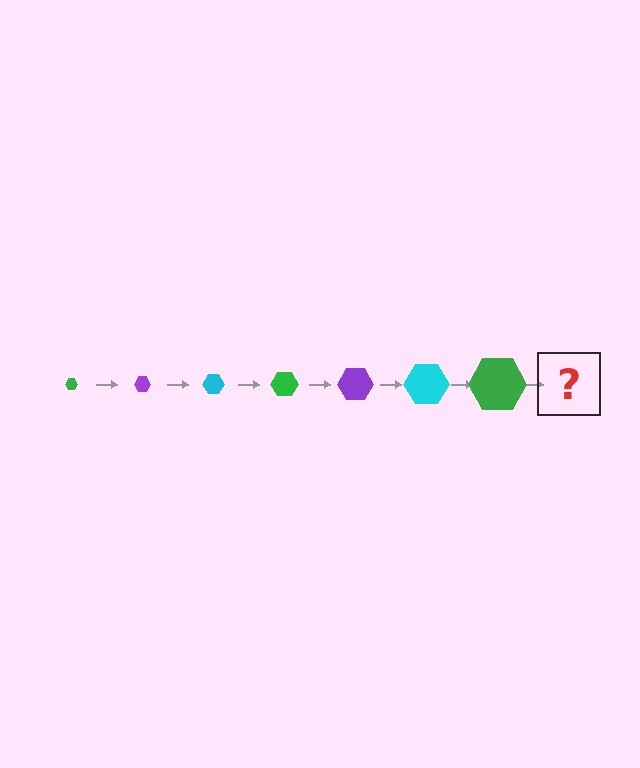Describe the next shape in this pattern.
It should be a purple hexagon, larger than the previous one.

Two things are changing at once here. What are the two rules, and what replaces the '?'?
The two rules are that the hexagon grows larger each step and the color cycles through green, purple, and cyan. The '?' should be a purple hexagon, larger than the previous one.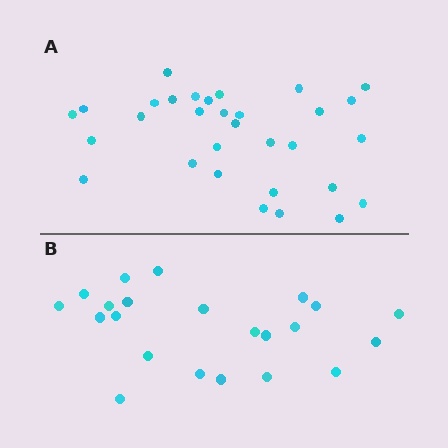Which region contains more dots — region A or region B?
Region A (the top region) has more dots.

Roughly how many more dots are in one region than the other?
Region A has roughly 8 or so more dots than region B.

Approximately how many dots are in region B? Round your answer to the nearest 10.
About 20 dots. (The exact count is 22, which rounds to 20.)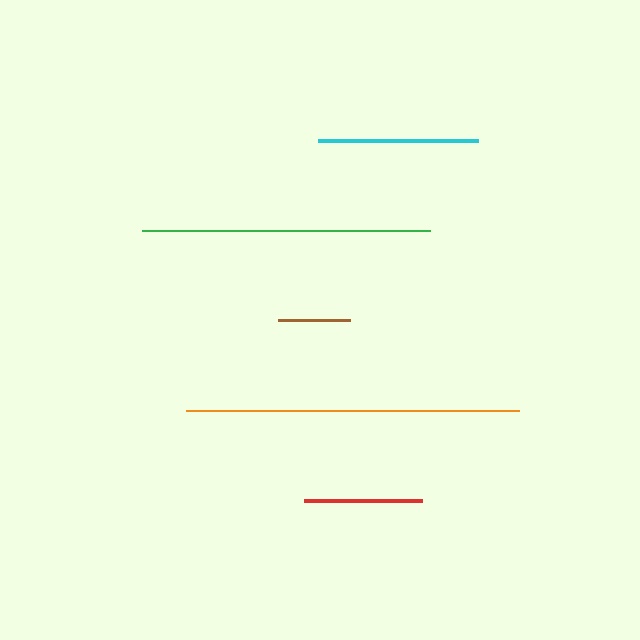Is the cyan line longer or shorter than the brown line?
The cyan line is longer than the brown line.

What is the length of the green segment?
The green segment is approximately 288 pixels long.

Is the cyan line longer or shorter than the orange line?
The orange line is longer than the cyan line.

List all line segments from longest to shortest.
From longest to shortest: orange, green, cyan, red, brown.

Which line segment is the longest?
The orange line is the longest at approximately 333 pixels.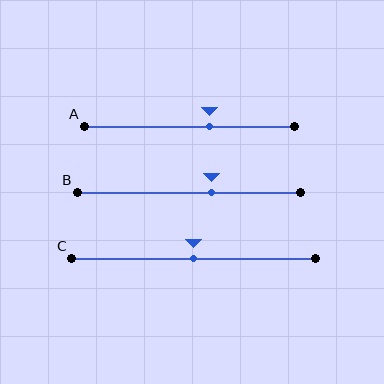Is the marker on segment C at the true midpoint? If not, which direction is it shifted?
Yes, the marker on segment C is at the true midpoint.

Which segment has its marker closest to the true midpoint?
Segment C has its marker closest to the true midpoint.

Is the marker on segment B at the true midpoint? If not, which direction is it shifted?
No, the marker on segment B is shifted to the right by about 10% of the segment length.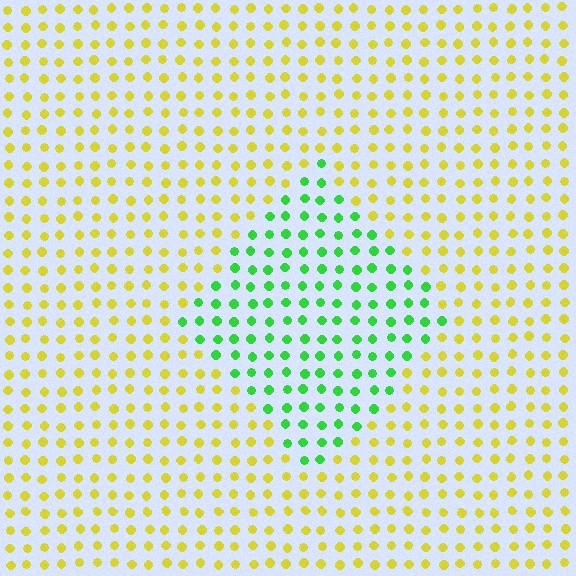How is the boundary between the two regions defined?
The boundary is defined purely by a slight shift in hue (about 65 degrees). Spacing, size, and orientation are identical on both sides.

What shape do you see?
I see a diamond.